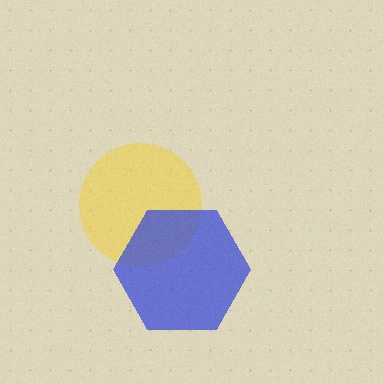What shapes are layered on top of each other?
The layered shapes are: a yellow circle, a blue hexagon.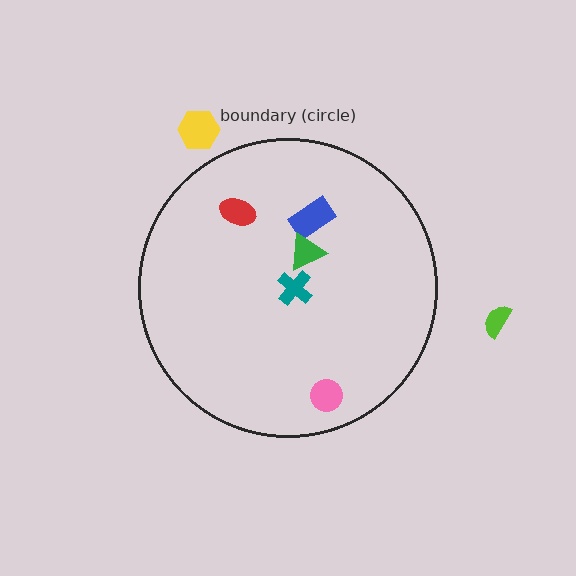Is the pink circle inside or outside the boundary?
Inside.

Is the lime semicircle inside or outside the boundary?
Outside.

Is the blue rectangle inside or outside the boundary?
Inside.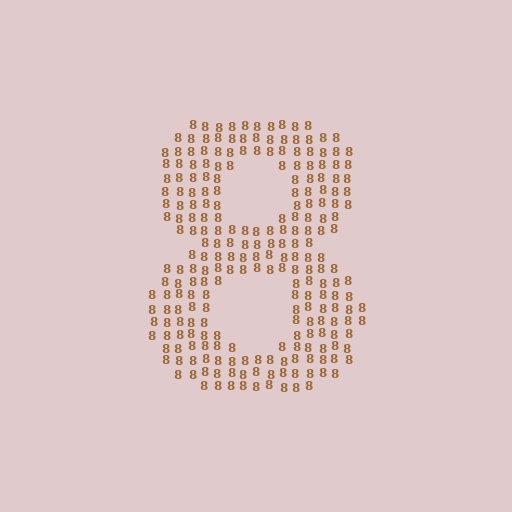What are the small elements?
The small elements are digit 8's.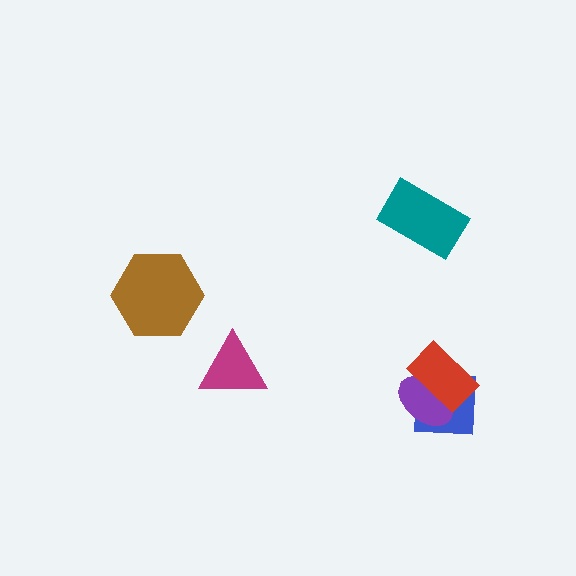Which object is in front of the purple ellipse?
The red rectangle is in front of the purple ellipse.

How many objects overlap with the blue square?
2 objects overlap with the blue square.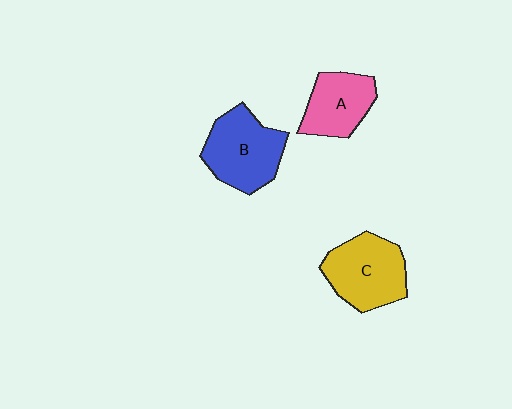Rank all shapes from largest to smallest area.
From largest to smallest: B (blue), C (yellow), A (pink).